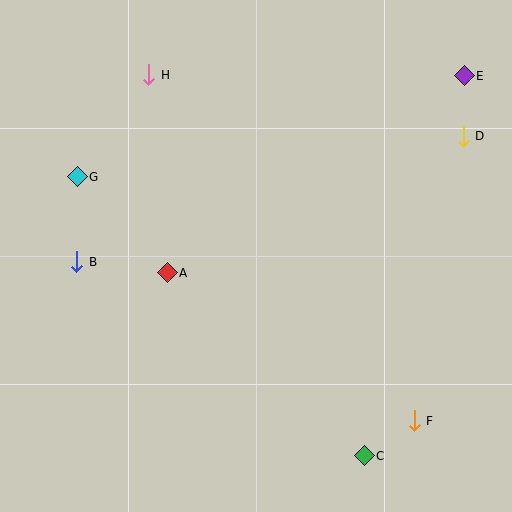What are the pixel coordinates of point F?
Point F is at (414, 421).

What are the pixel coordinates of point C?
Point C is at (364, 456).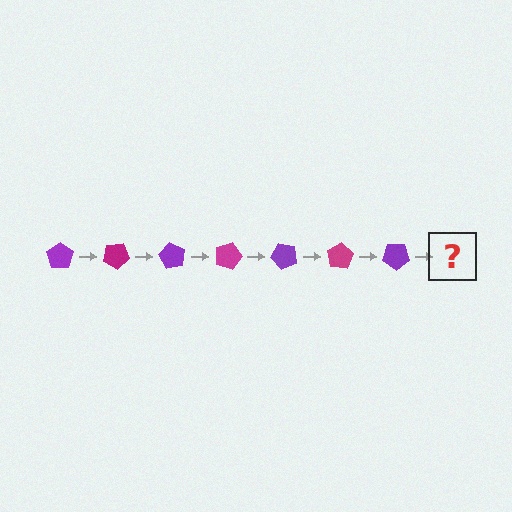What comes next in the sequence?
The next element should be a magenta pentagon, rotated 210 degrees from the start.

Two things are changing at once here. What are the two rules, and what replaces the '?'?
The two rules are that it rotates 30 degrees each step and the color cycles through purple and magenta. The '?' should be a magenta pentagon, rotated 210 degrees from the start.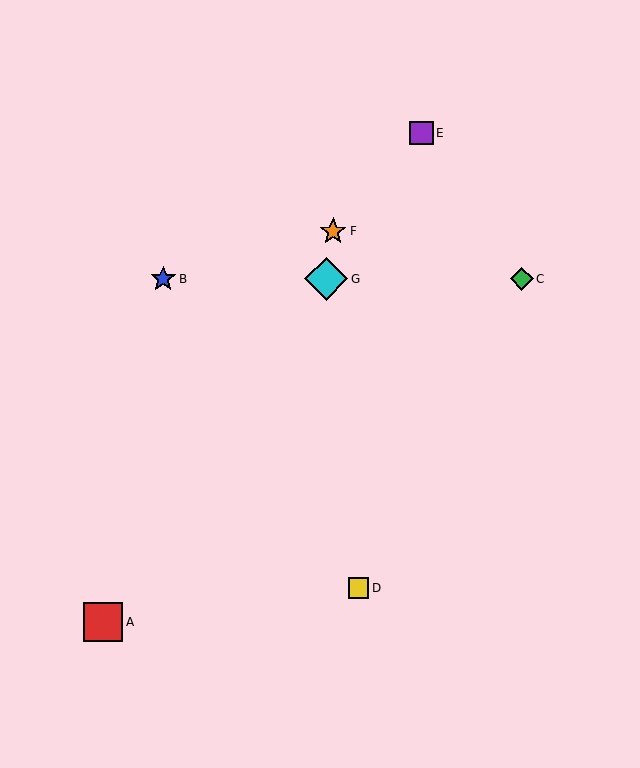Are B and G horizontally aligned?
Yes, both are at y≈279.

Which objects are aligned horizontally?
Objects B, C, G are aligned horizontally.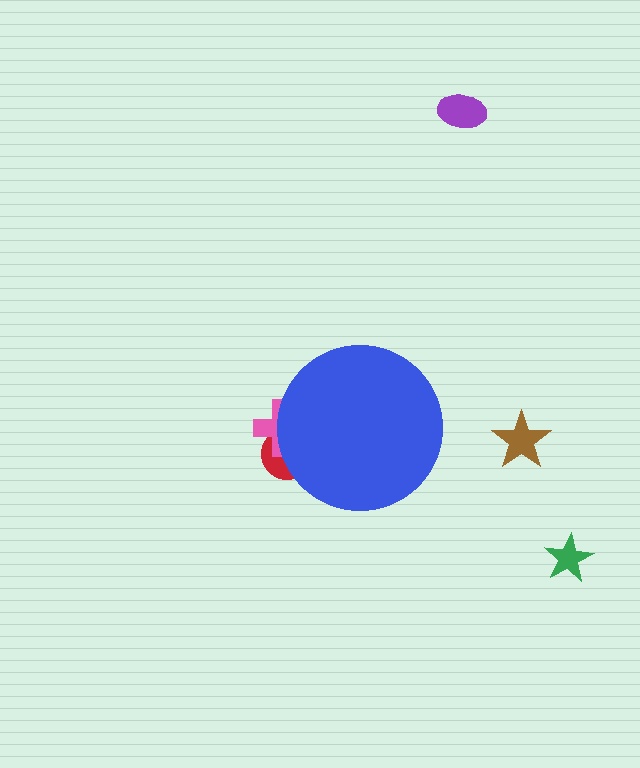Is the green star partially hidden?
No, the green star is fully visible.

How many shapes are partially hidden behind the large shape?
2 shapes are partially hidden.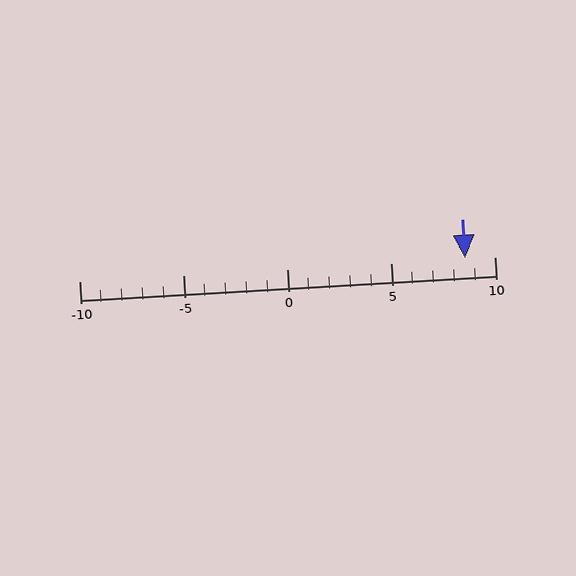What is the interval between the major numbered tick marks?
The major tick marks are spaced 5 units apart.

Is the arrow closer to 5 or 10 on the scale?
The arrow is closer to 10.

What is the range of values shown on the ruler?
The ruler shows values from -10 to 10.